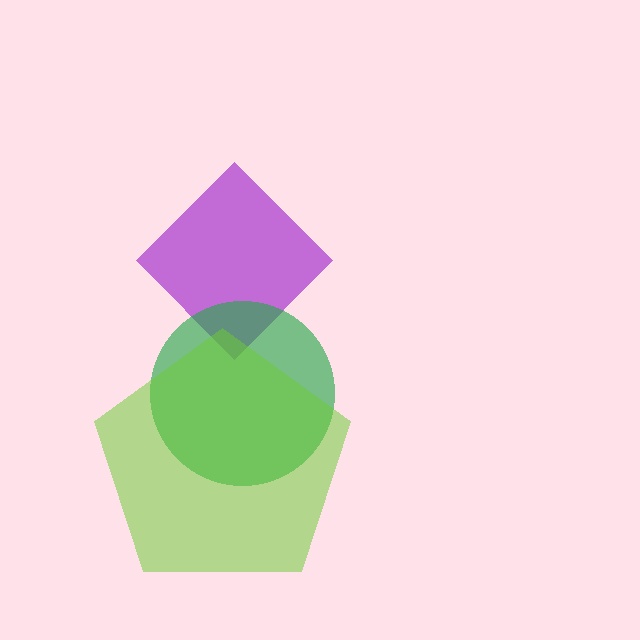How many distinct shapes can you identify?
There are 3 distinct shapes: a purple diamond, a green circle, a lime pentagon.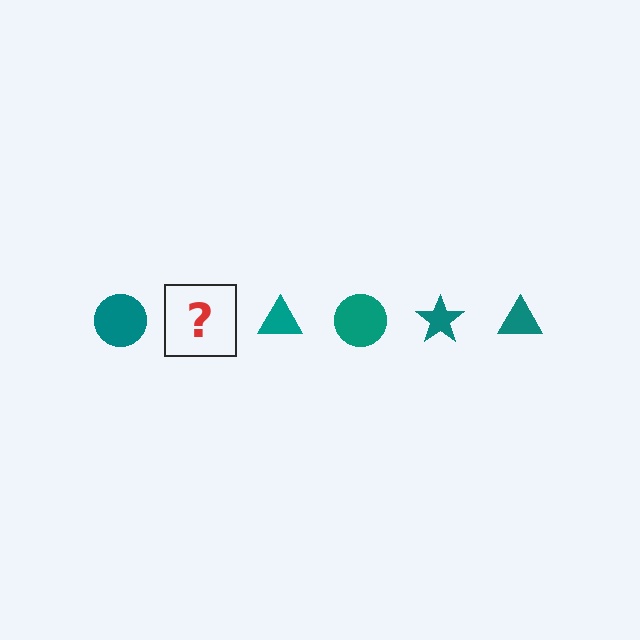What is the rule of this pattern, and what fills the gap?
The rule is that the pattern cycles through circle, star, triangle shapes in teal. The gap should be filled with a teal star.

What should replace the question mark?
The question mark should be replaced with a teal star.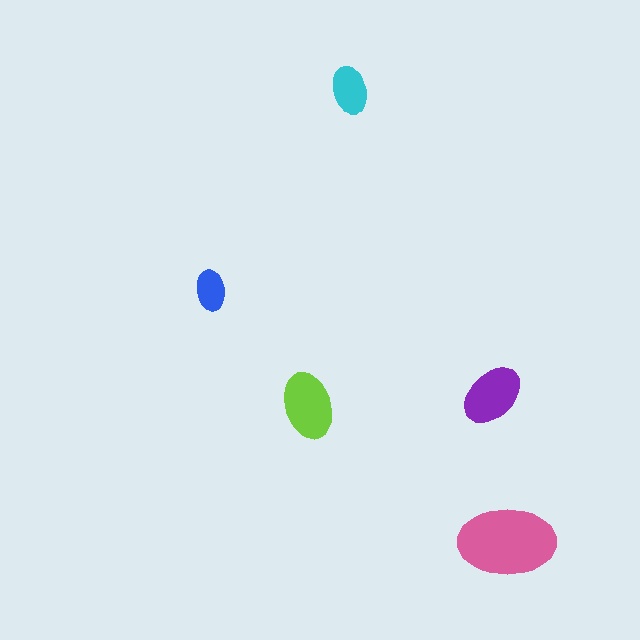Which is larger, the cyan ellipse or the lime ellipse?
The lime one.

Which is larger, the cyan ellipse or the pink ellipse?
The pink one.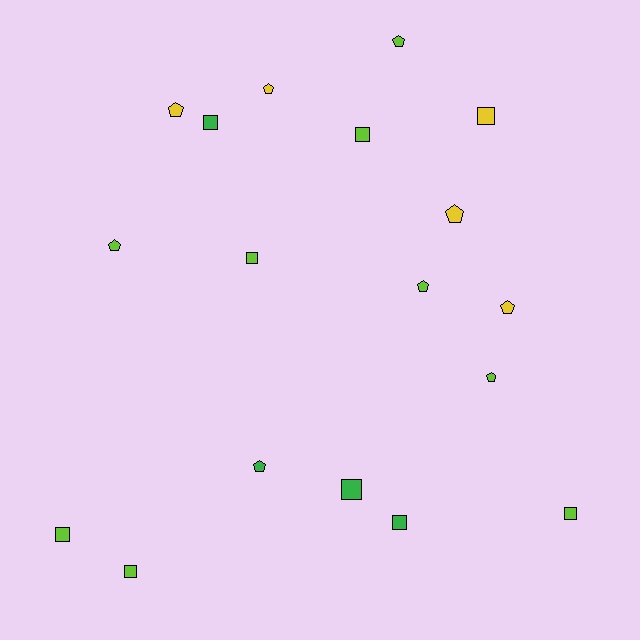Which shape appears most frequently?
Square, with 9 objects.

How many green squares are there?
There are 3 green squares.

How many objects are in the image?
There are 18 objects.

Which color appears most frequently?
Lime, with 9 objects.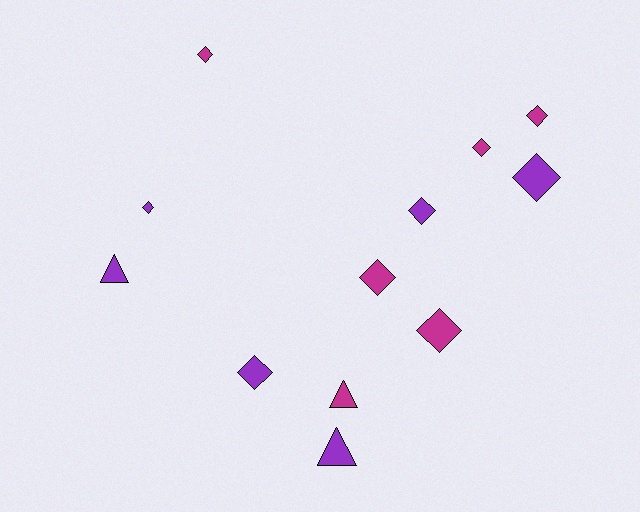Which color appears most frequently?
Magenta, with 6 objects.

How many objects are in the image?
There are 12 objects.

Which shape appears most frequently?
Diamond, with 9 objects.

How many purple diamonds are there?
There are 4 purple diamonds.